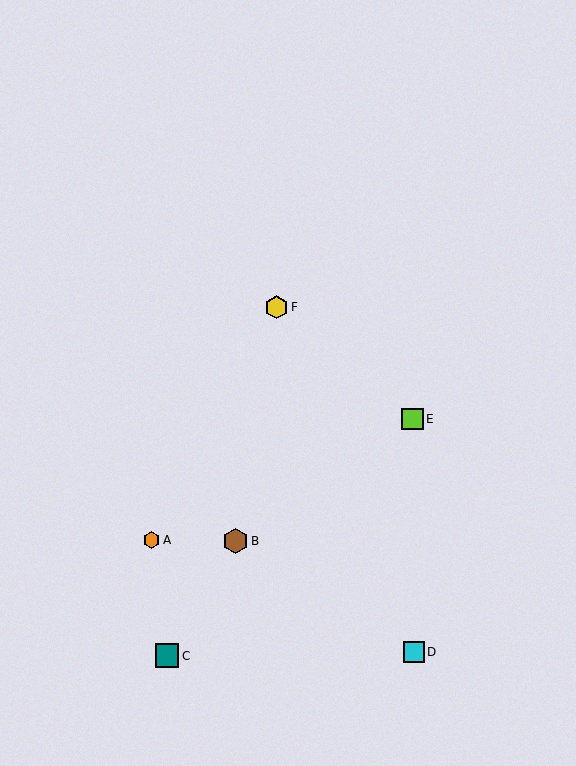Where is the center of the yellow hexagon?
The center of the yellow hexagon is at (277, 307).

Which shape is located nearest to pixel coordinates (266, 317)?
The yellow hexagon (labeled F) at (277, 307) is nearest to that location.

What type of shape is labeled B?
Shape B is a brown hexagon.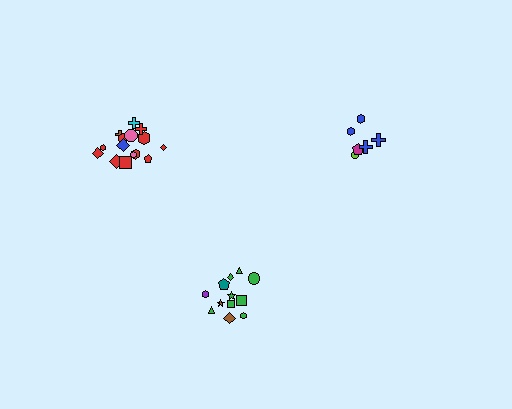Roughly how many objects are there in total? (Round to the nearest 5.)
Roughly 35 objects in total.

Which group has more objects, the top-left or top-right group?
The top-left group.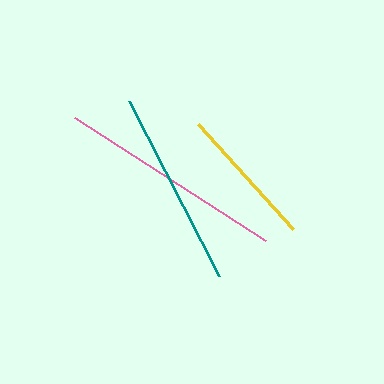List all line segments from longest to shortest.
From longest to shortest: pink, teal, yellow.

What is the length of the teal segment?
The teal segment is approximately 197 pixels long.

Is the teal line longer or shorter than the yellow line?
The teal line is longer than the yellow line.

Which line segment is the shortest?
The yellow line is the shortest at approximately 141 pixels.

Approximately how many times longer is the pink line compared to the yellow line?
The pink line is approximately 1.6 times the length of the yellow line.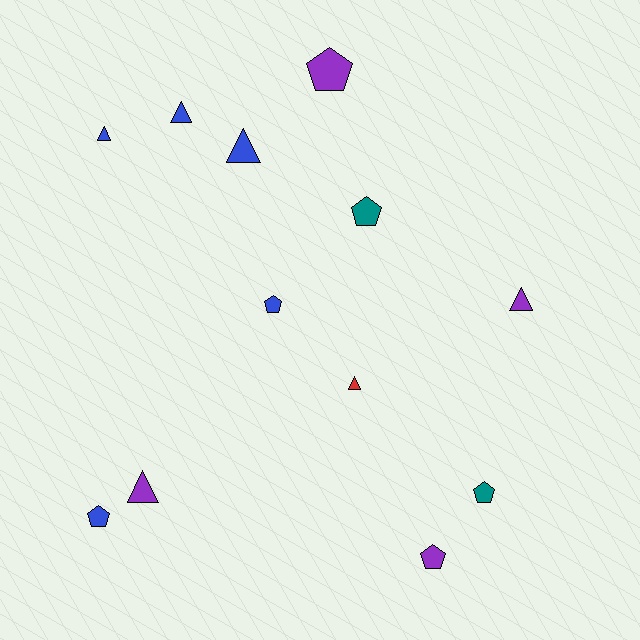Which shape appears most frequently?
Pentagon, with 6 objects.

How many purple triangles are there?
There are 2 purple triangles.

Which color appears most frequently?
Blue, with 5 objects.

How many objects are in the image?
There are 12 objects.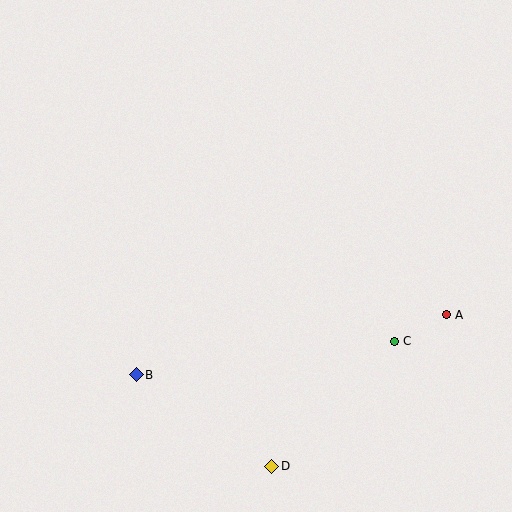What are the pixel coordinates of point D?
Point D is at (272, 466).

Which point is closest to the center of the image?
Point C at (394, 341) is closest to the center.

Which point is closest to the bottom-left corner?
Point B is closest to the bottom-left corner.